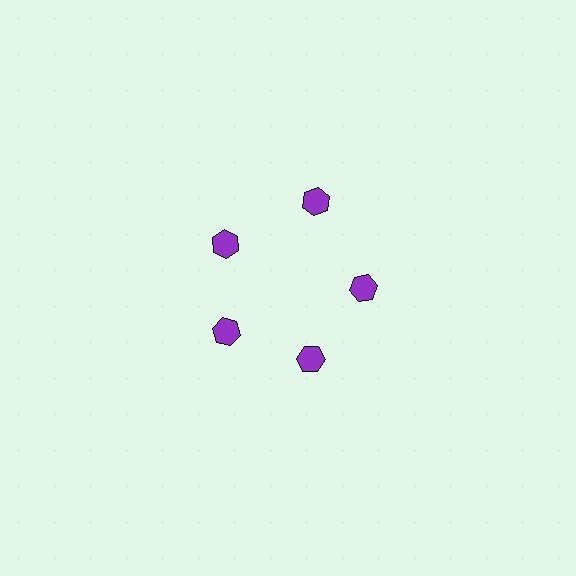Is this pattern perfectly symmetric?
No. The 5 purple hexagons are arranged in a ring, but one element near the 1 o'clock position is pushed outward from the center, breaking the 5-fold rotational symmetry.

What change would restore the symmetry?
The symmetry would be restored by moving it inward, back onto the ring so that all 5 hexagons sit at equal angles and equal distance from the center.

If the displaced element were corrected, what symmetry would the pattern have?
It would have 5-fold rotational symmetry — the pattern would map onto itself every 72 degrees.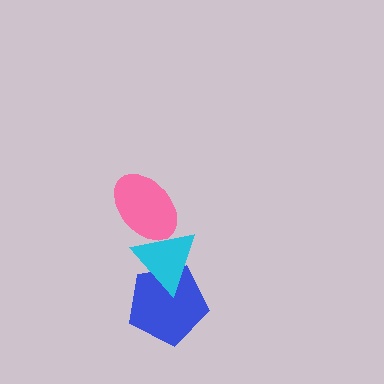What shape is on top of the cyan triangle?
The pink ellipse is on top of the cyan triangle.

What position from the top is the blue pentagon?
The blue pentagon is 3rd from the top.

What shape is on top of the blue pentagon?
The cyan triangle is on top of the blue pentagon.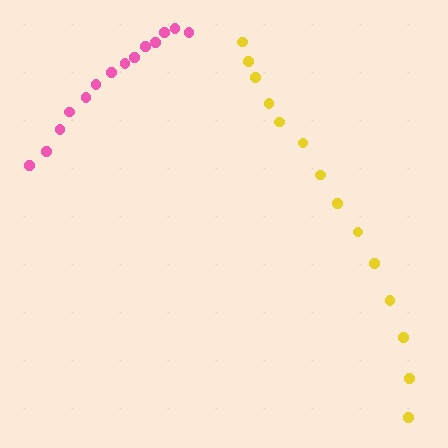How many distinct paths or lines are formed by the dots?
There are 2 distinct paths.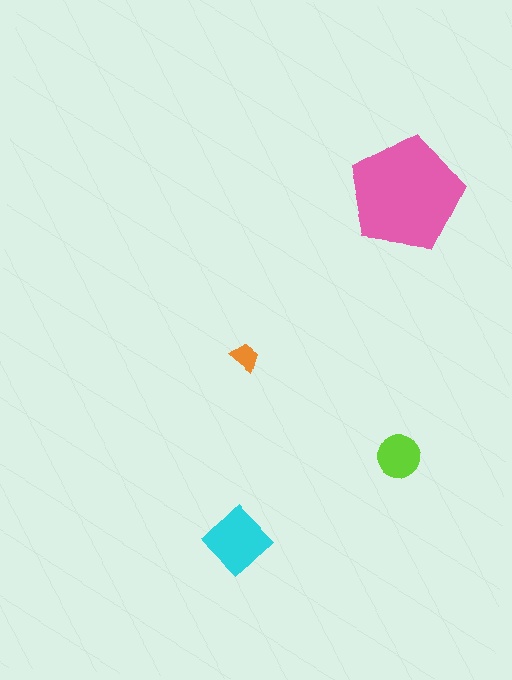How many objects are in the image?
There are 4 objects in the image.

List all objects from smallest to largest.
The orange trapezoid, the lime circle, the cyan diamond, the pink pentagon.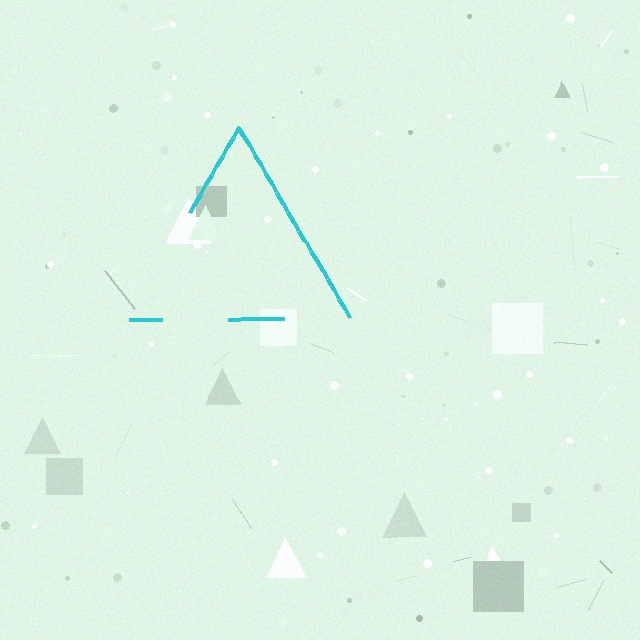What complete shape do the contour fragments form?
The contour fragments form a triangle.